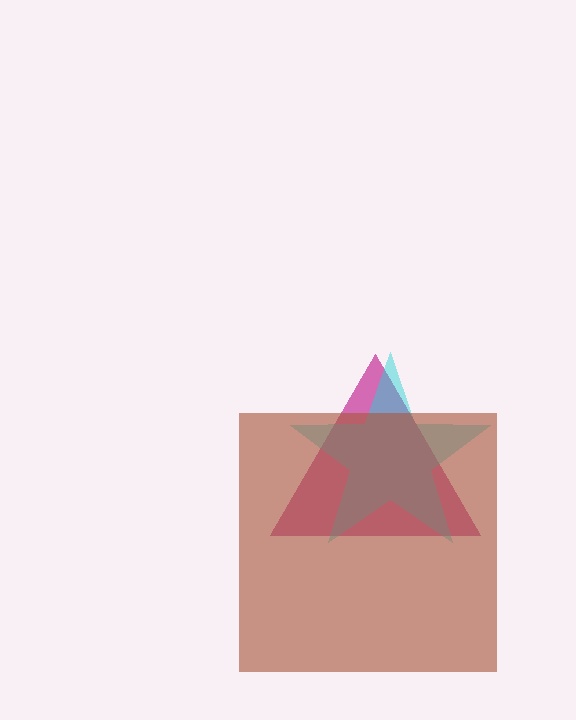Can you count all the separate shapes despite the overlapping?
Yes, there are 3 separate shapes.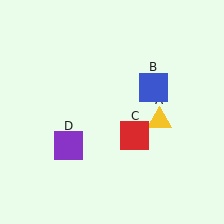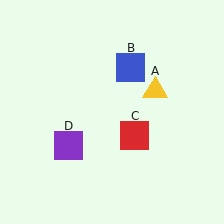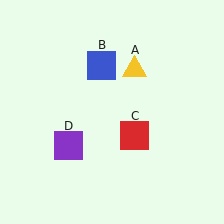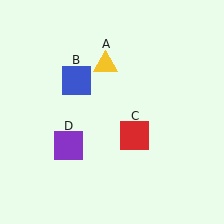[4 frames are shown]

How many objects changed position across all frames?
2 objects changed position: yellow triangle (object A), blue square (object B).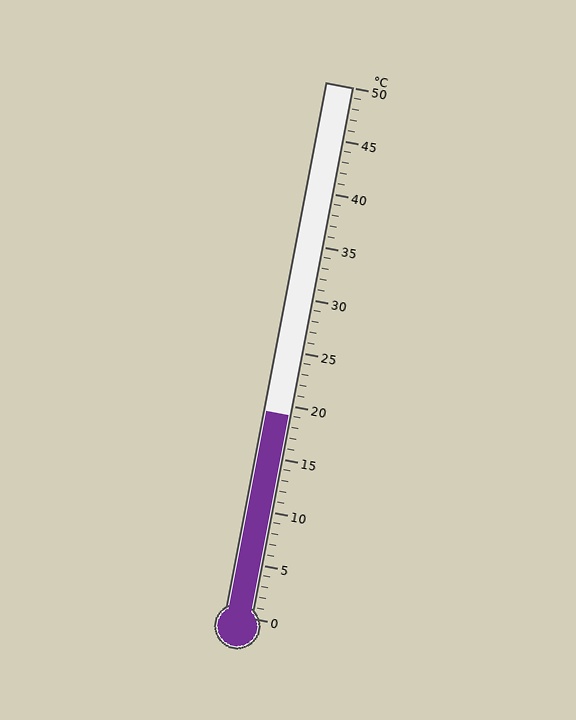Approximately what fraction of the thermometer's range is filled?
The thermometer is filled to approximately 40% of its range.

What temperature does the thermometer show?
The thermometer shows approximately 19°C.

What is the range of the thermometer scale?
The thermometer scale ranges from 0°C to 50°C.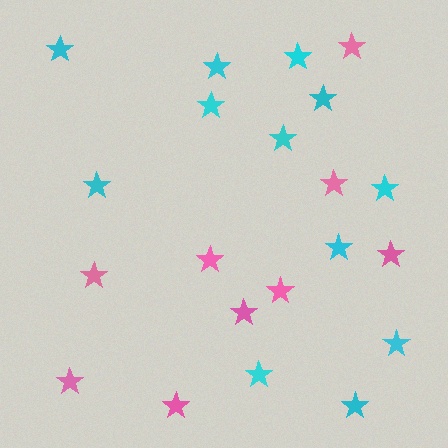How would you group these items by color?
There are 2 groups: one group of pink stars (9) and one group of cyan stars (12).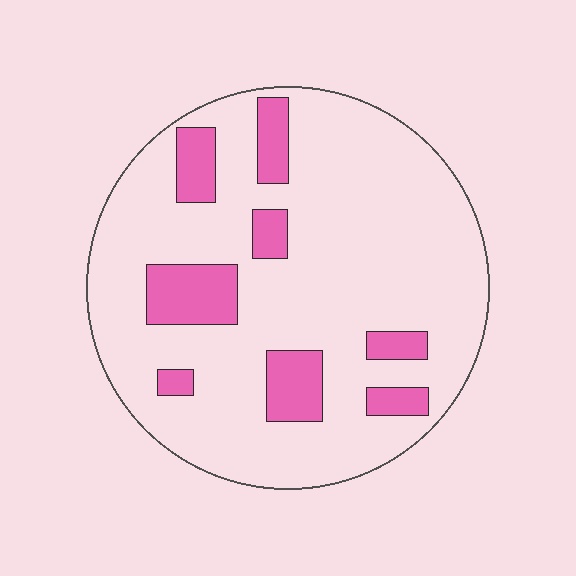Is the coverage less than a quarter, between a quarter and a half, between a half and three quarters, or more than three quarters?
Less than a quarter.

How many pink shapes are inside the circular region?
8.